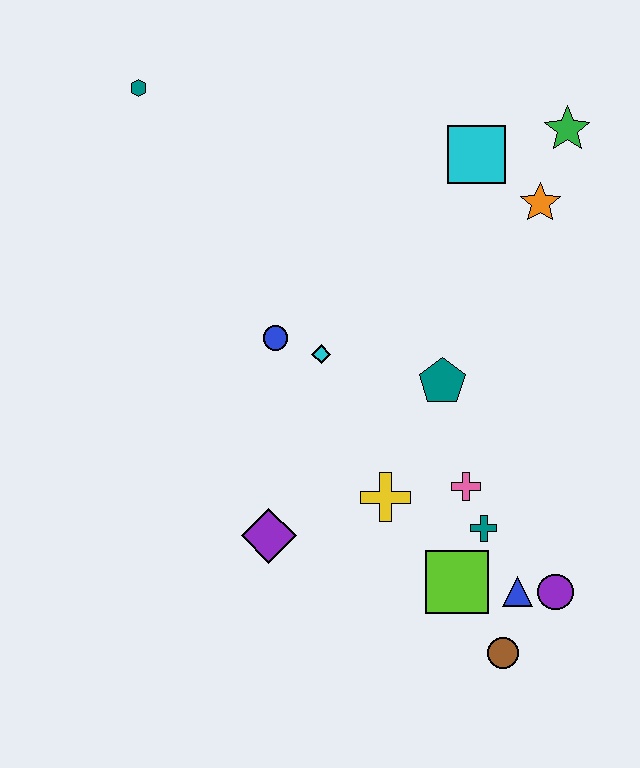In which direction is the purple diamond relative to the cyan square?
The purple diamond is below the cyan square.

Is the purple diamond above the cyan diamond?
No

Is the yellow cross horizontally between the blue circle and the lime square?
Yes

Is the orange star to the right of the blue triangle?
Yes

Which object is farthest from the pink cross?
The teal hexagon is farthest from the pink cross.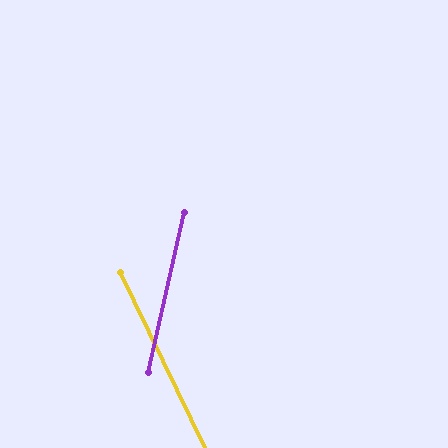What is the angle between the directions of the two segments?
Approximately 39 degrees.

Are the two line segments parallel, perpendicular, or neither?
Neither parallel nor perpendicular — they differ by about 39°.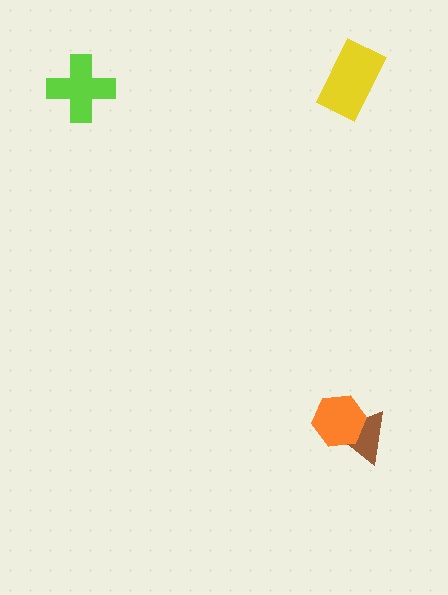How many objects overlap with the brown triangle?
1 object overlaps with the brown triangle.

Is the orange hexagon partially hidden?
No, no other shape covers it.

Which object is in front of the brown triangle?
The orange hexagon is in front of the brown triangle.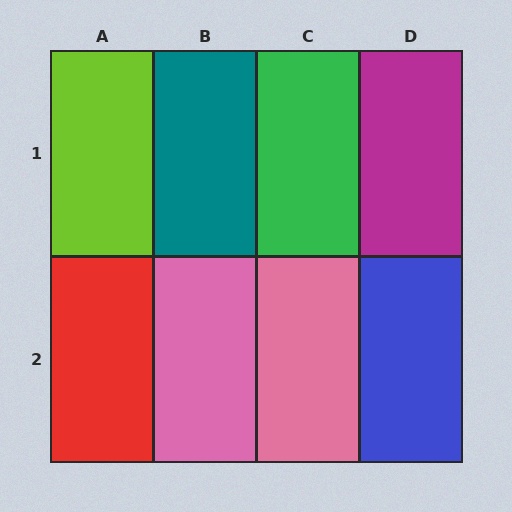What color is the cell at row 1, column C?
Green.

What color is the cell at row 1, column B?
Teal.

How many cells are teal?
1 cell is teal.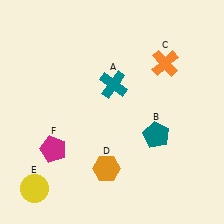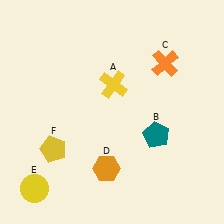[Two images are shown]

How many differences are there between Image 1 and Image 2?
There are 2 differences between the two images.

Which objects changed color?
A changed from teal to yellow. F changed from magenta to yellow.